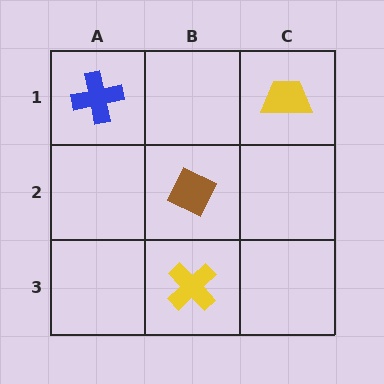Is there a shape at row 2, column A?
No, that cell is empty.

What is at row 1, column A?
A blue cross.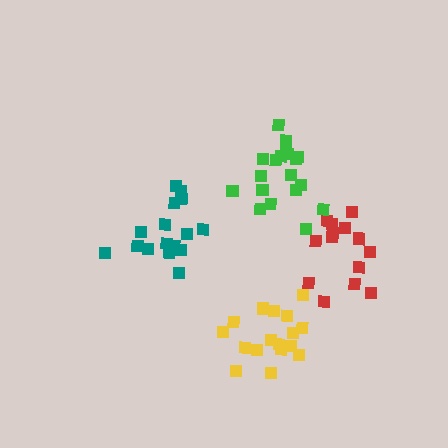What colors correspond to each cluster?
The clusters are colored: red, yellow, green, teal.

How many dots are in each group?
Group 1: 15 dots, Group 2: 17 dots, Group 3: 19 dots, Group 4: 16 dots (67 total).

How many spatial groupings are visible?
There are 4 spatial groupings.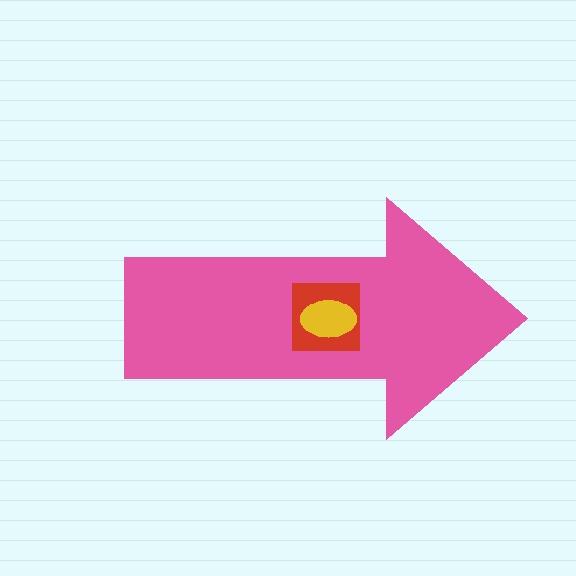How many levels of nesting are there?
3.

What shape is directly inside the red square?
The yellow ellipse.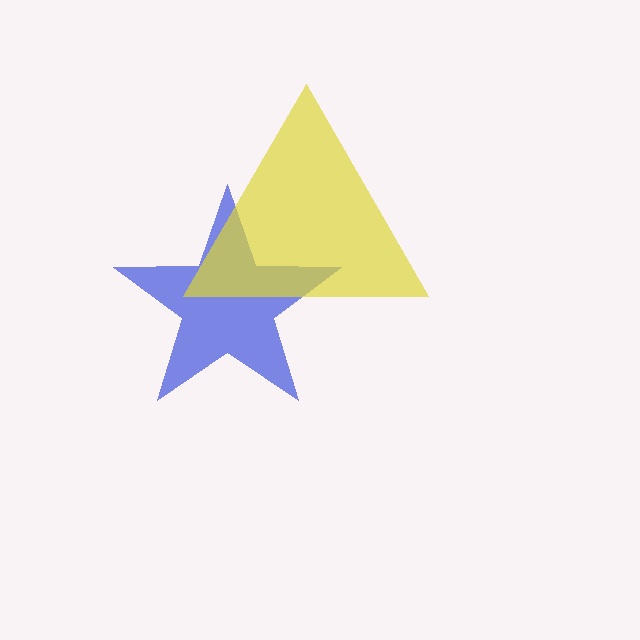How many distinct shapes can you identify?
There are 2 distinct shapes: a blue star, a yellow triangle.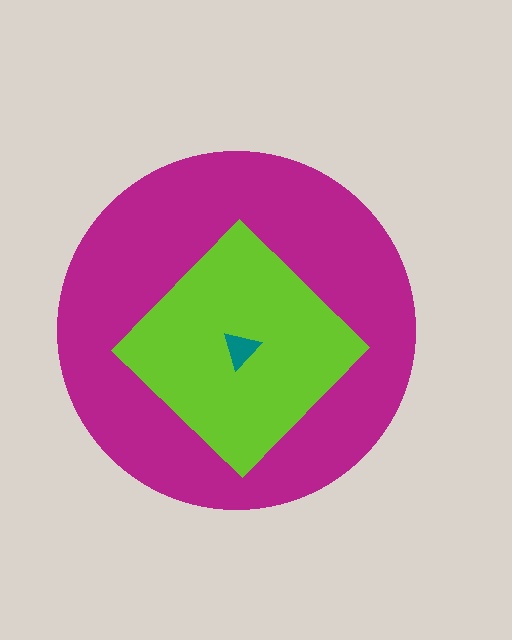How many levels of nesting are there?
3.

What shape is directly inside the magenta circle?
The lime diamond.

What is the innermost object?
The teal triangle.